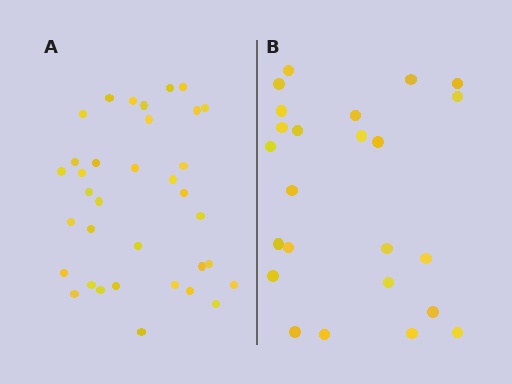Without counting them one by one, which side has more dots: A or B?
Region A (the left region) has more dots.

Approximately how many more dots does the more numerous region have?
Region A has roughly 12 or so more dots than region B.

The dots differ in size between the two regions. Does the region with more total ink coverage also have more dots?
No. Region B has more total ink coverage because its dots are larger, but region A actually contains more individual dots. Total area can be misleading — the number of items is what matters here.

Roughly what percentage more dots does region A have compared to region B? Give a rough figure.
About 45% more.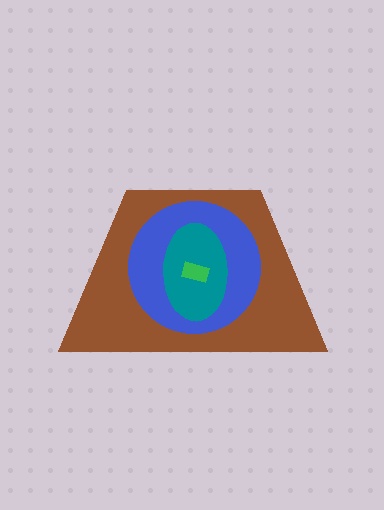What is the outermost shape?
The brown trapezoid.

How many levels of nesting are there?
4.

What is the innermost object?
The green rectangle.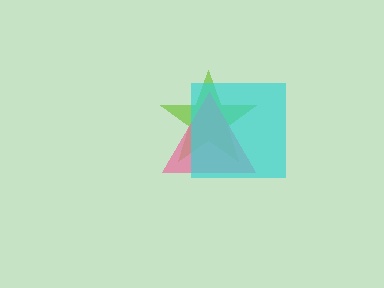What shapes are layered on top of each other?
The layered shapes are: a lime star, a pink triangle, a cyan square.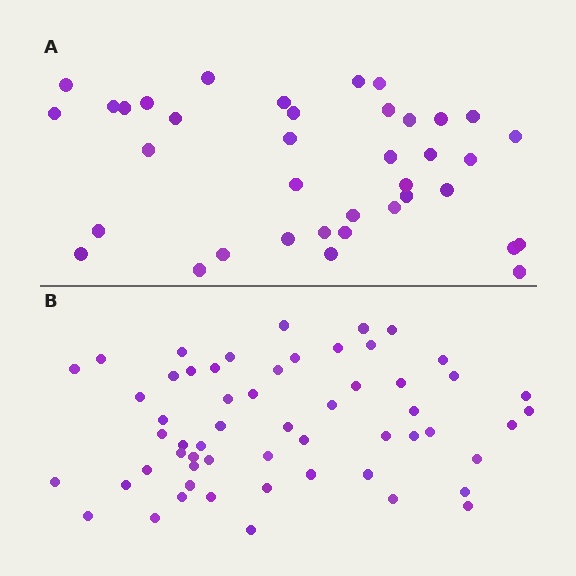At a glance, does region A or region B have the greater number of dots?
Region B (the bottom region) has more dots.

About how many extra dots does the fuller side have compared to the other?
Region B has approximately 20 more dots than region A.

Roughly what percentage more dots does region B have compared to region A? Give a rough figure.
About 50% more.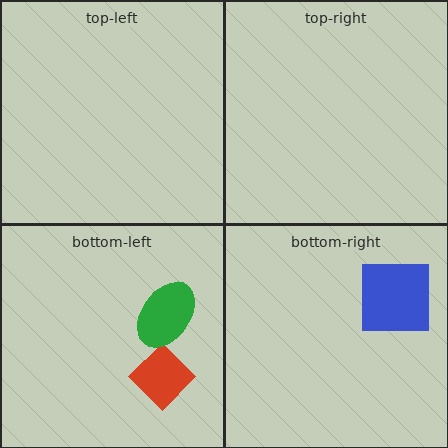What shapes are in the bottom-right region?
The blue square.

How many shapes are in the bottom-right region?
1.